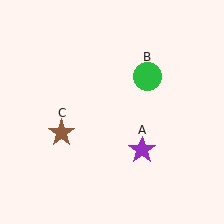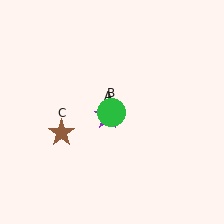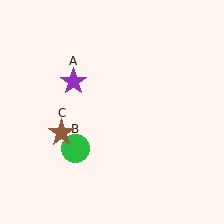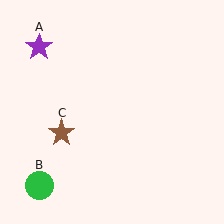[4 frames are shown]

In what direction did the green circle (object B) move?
The green circle (object B) moved down and to the left.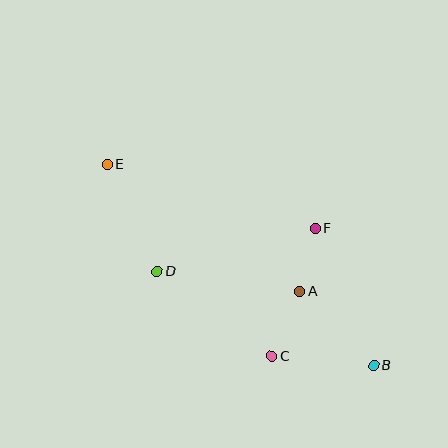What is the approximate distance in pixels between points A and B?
The distance between A and B is approximately 104 pixels.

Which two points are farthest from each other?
Points B and E are farthest from each other.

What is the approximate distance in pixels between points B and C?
The distance between B and C is approximately 103 pixels.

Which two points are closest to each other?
Points A and F are closest to each other.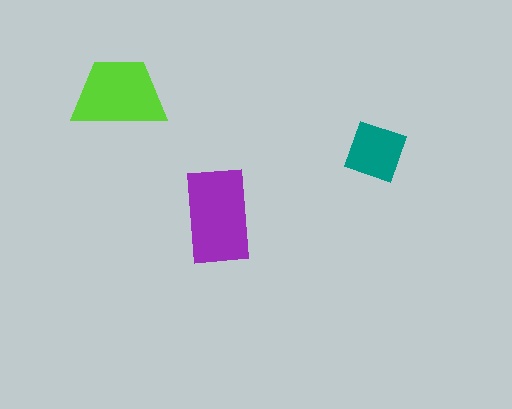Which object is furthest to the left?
The lime trapezoid is leftmost.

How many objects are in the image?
There are 3 objects in the image.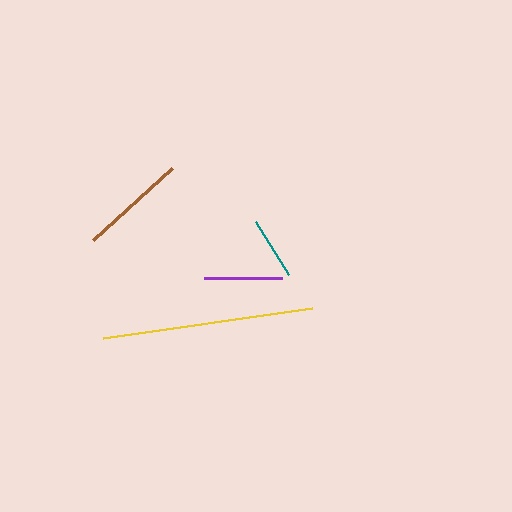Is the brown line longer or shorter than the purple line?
The brown line is longer than the purple line.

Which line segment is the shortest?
The teal line is the shortest at approximately 63 pixels.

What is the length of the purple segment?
The purple segment is approximately 79 pixels long.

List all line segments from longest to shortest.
From longest to shortest: yellow, brown, purple, teal.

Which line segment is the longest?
The yellow line is the longest at approximately 211 pixels.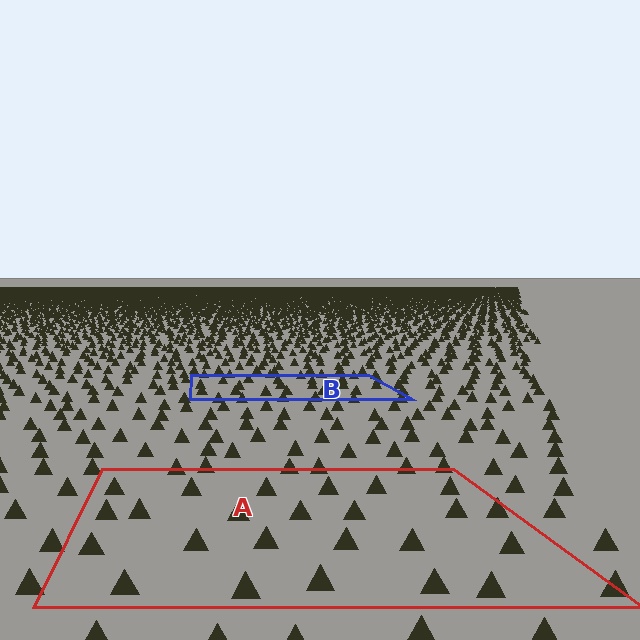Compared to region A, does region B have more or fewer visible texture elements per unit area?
Region B has more texture elements per unit area — they are packed more densely because it is farther away.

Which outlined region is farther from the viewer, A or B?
Region B is farther from the viewer — the texture elements inside it appear smaller and more densely packed.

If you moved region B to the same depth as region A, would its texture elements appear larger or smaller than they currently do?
They would appear larger. At a closer depth, the same texture elements are projected at a bigger on-screen size.